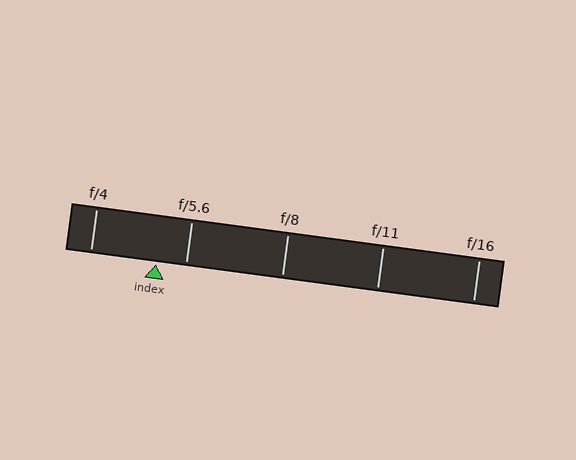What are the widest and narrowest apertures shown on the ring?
The widest aperture shown is f/4 and the narrowest is f/16.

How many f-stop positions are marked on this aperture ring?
There are 5 f-stop positions marked.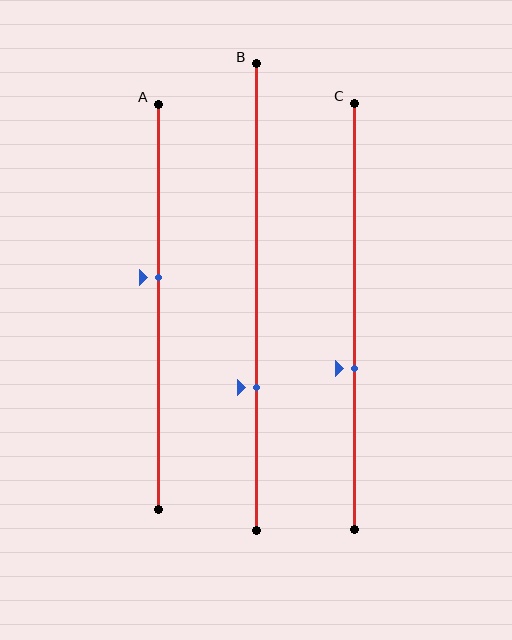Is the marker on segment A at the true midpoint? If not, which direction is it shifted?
No, the marker on segment A is shifted upward by about 7% of the segment length.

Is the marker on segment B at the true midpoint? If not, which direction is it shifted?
No, the marker on segment B is shifted downward by about 19% of the segment length.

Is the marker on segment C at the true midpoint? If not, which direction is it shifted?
No, the marker on segment C is shifted downward by about 12% of the segment length.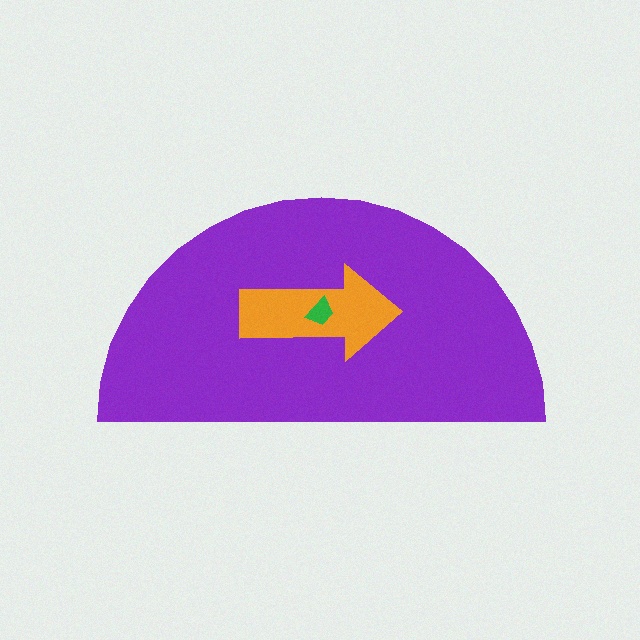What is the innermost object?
The green trapezoid.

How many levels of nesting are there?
3.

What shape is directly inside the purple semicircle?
The orange arrow.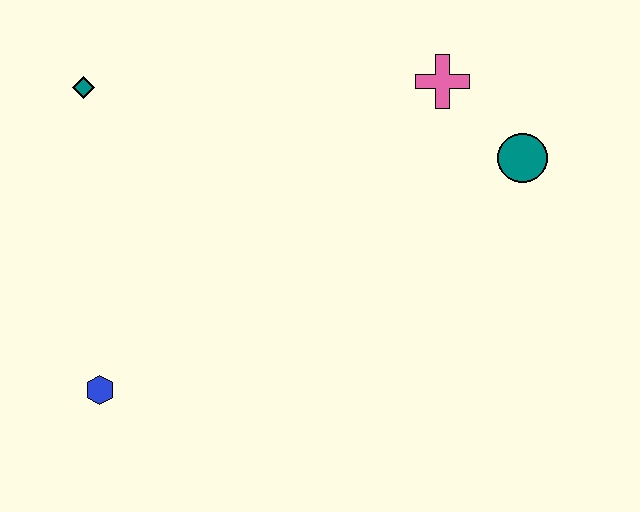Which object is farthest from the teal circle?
The blue hexagon is farthest from the teal circle.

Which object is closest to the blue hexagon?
The teal diamond is closest to the blue hexagon.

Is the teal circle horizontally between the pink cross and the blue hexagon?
No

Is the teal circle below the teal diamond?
Yes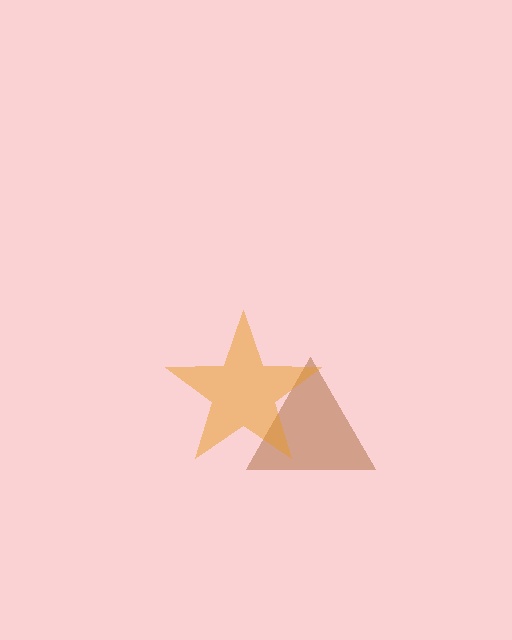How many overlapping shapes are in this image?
There are 2 overlapping shapes in the image.